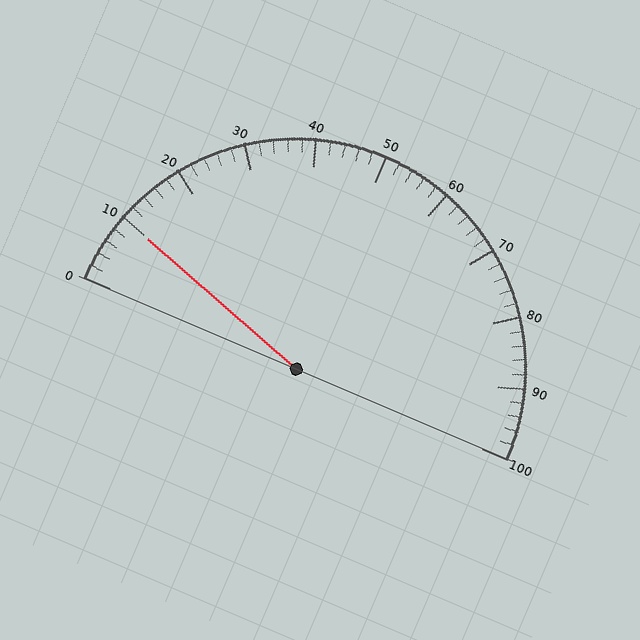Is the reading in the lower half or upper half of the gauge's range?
The reading is in the lower half of the range (0 to 100).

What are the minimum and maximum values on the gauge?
The gauge ranges from 0 to 100.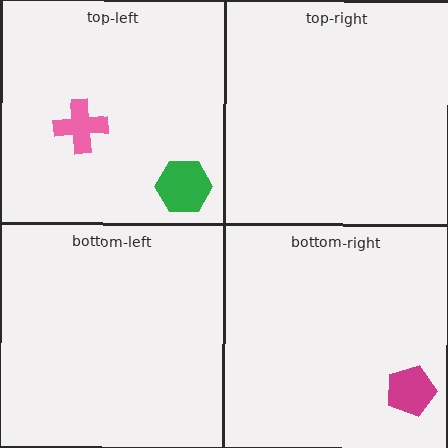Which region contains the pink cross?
The top-left region.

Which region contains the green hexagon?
The top-left region.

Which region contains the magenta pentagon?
The bottom-right region.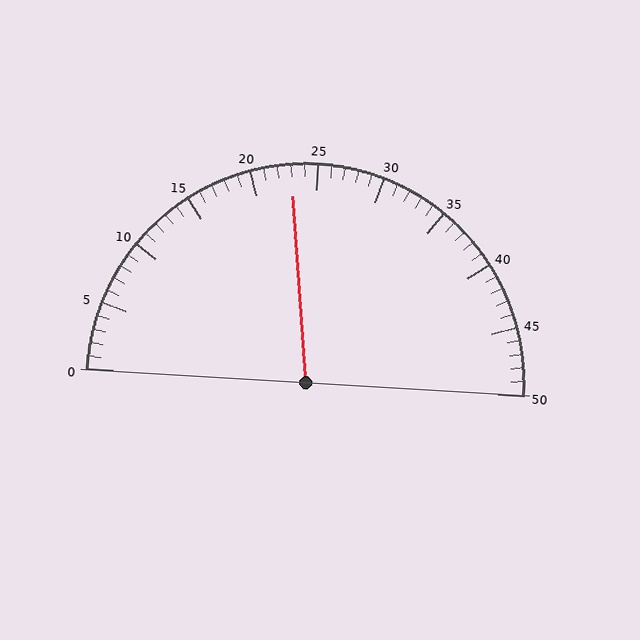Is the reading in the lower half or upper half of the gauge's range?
The reading is in the lower half of the range (0 to 50).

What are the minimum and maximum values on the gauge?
The gauge ranges from 0 to 50.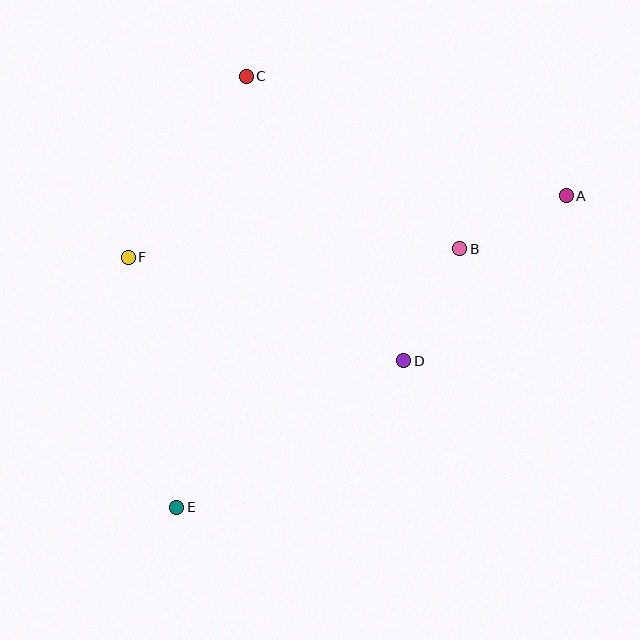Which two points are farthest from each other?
Points A and E are farthest from each other.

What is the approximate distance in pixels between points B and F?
The distance between B and F is approximately 332 pixels.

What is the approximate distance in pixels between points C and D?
The distance between C and D is approximately 325 pixels.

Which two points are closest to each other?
Points A and B are closest to each other.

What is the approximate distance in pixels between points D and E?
The distance between D and E is approximately 270 pixels.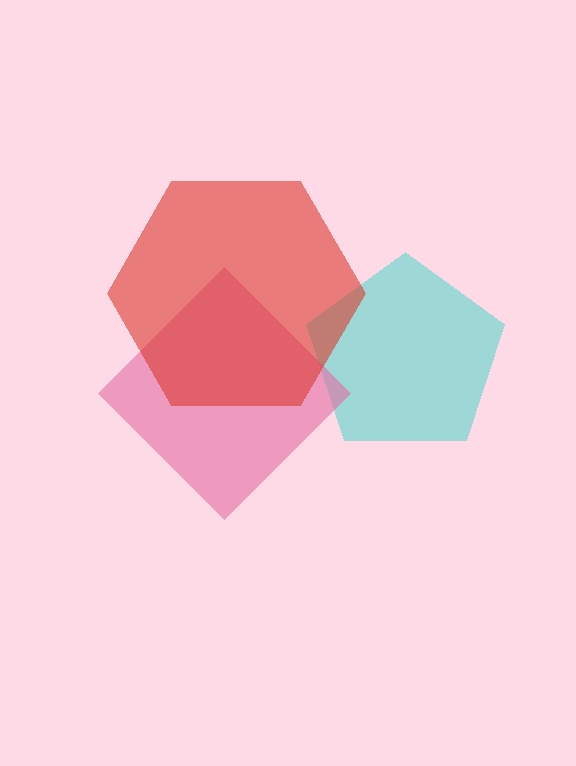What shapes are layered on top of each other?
The layered shapes are: a cyan pentagon, a pink diamond, a red hexagon.